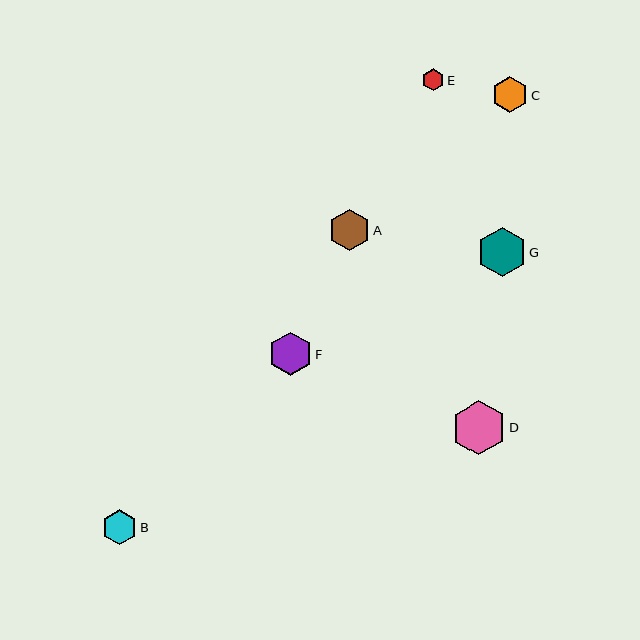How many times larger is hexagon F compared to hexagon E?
Hexagon F is approximately 2.0 times the size of hexagon E.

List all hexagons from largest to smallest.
From largest to smallest: D, G, F, A, C, B, E.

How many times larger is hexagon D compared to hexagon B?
Hexagon D is approximately 1.5 times the size of hexagon B.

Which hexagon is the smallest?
Hexagon E is the smallest with a size of approximately 22 pixels.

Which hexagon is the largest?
Hexagon D is the largest with a size of approximately 55 pixels.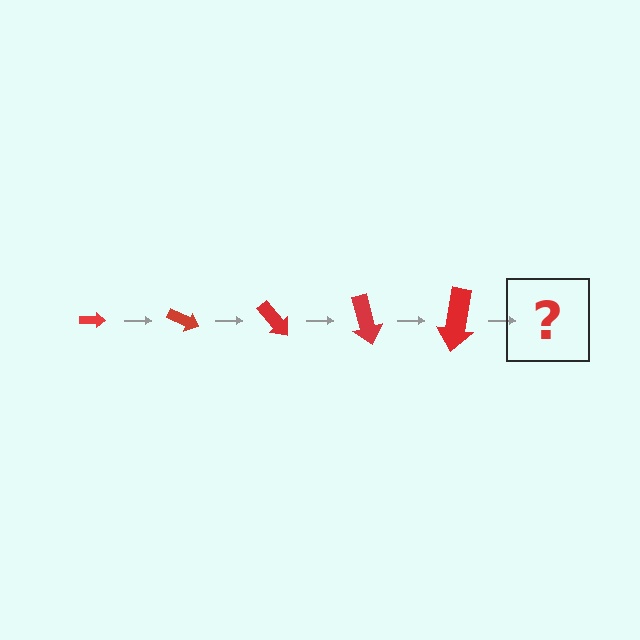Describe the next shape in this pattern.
It should be an arrow, larger than the previous one and rotated 125 degrees from the start.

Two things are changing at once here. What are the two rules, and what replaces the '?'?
The two rules are that the arrow grows larger each step and it rotates 25 degrees each step. The '?' should be an arrow, larger than the previous one and rotated 125 degrees from the start.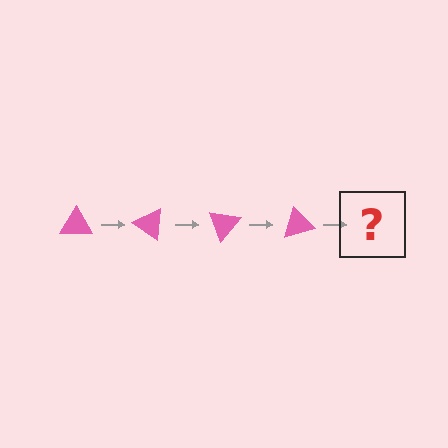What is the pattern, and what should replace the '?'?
The pattern is that the triangle rotates 35 degrees each step. The '?' should be a pink triangle rotated 140 degrees.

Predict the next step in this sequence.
The next step is a pink triangle rotated 140 degrees.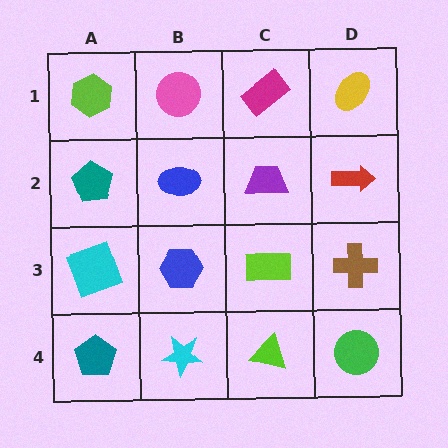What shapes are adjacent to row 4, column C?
A lime rectangle (row 3, column C), a cyan star (row 4, column B), a green circle (row 4, column D).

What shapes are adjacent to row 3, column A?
A teal pentagon (row 2, column A), a teal pentagon (row 4, column A), a blue hexagon (row 3, column B).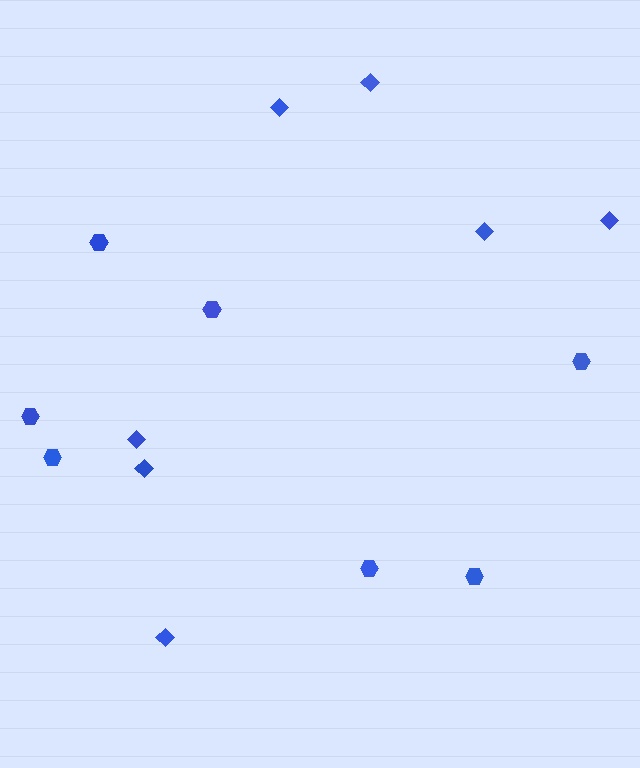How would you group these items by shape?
There are 2 groups: one group of diamonds (7) and one group of hexagons (7).